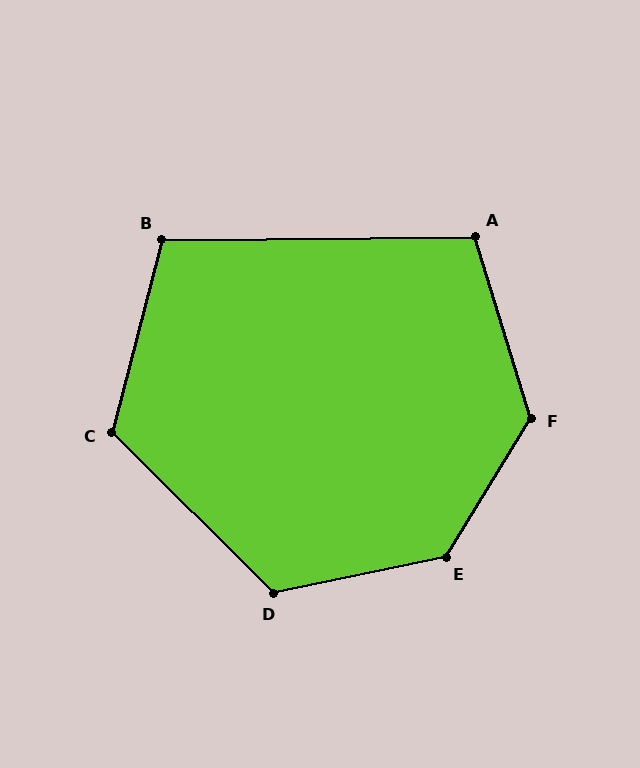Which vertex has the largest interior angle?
E, at approximately 133 degrees.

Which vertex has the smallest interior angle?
B, at approximately 105 degrees.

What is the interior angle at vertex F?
Approximately 131 degrees (obtuse).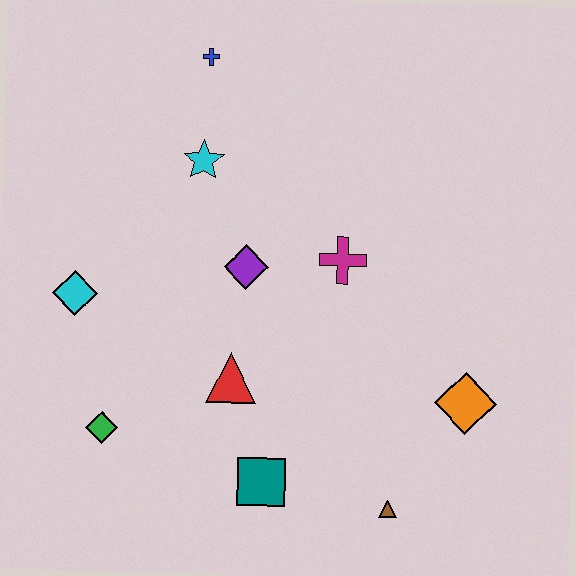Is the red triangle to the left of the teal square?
Yes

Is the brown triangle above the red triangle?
No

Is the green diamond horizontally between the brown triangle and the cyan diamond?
Yes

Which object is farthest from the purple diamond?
The brown triangle is farthest from the purple diamond.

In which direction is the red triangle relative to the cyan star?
The red triangle is below the cyan star.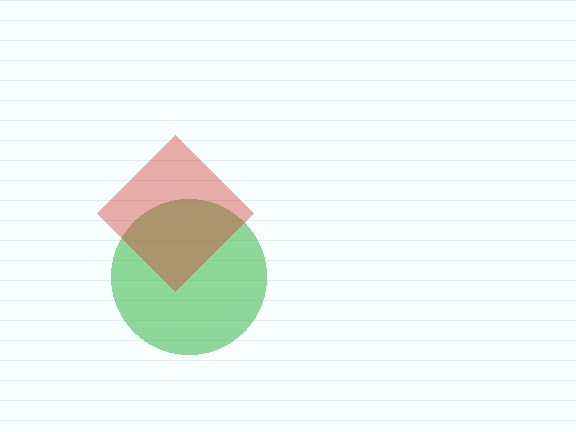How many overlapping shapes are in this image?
There are 2 overlapping shapes in the image.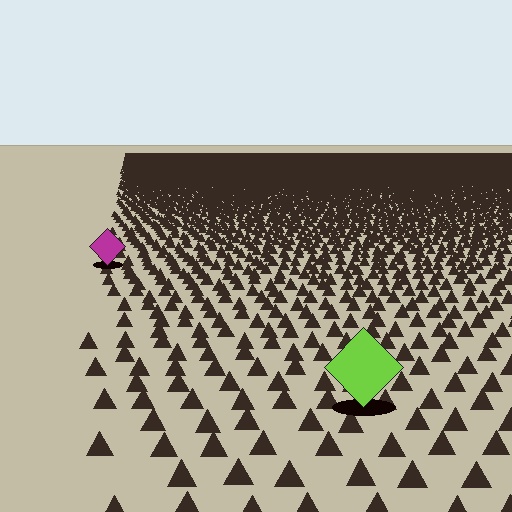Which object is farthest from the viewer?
The magenta diamond is farthest from the viewer. It appears smaller and the ground texture around it is denser.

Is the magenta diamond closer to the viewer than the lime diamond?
No. The lime diamond is closer — you can tell from the texture gradient: the ground texture is coarser near it.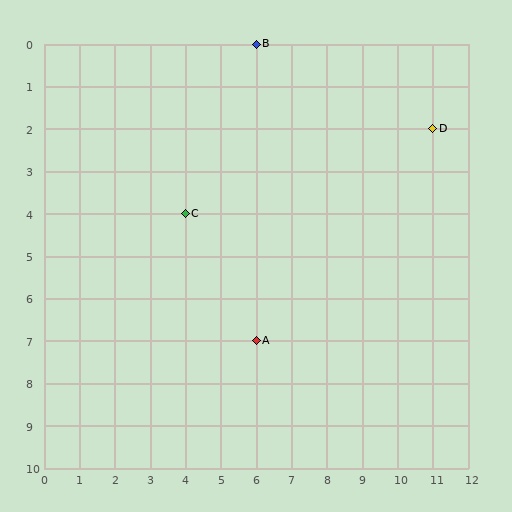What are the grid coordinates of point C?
Point C is at grid coordinates (4, 4).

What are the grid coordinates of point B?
Point B is at grid coordinates (6, 0).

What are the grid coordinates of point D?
Point D is at grid coordinates (11, 2).